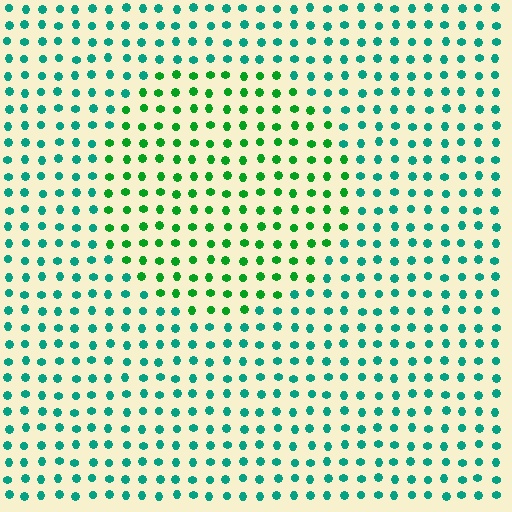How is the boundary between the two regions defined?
The boundary is defined purely by a slight shift in hue (about 39 degrees). Spacing, size, and orientation are identical on both sides.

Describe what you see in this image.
The image is filled with small teal elements in a uniform arrangement. A circle-shaped region is visible where the elements are tinted to a slightly different hue, forming a subtle color boundary.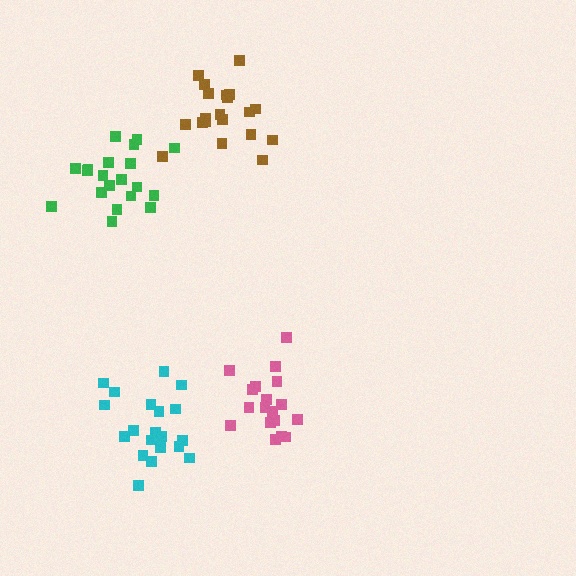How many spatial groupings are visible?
There are 4 spatial groupings.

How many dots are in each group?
Group 1: 20 dots, Group 2: 20 dots, Group 3: 18 dots, Group 4: 20 dots (78 total).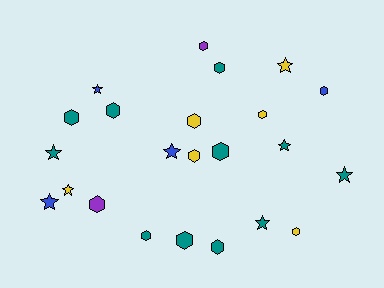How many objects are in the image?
There are 23 objects.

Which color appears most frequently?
Teal, with 11 objects.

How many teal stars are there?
There are 4 teal stars.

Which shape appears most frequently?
Hexagon, with 14 objects.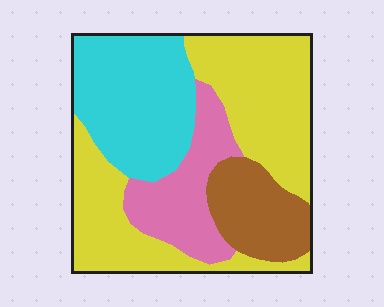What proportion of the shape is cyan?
Cyan takes up between a quarter and a half of the shape.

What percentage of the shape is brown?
Brown takes up about one eighth (1/8) of the shape.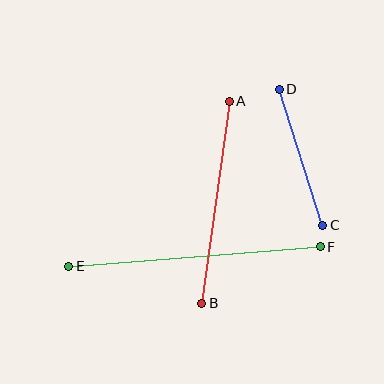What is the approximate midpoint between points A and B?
The midpoint is at approximately (215, 202) pixels.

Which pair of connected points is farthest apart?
Points E and F are farthest apart.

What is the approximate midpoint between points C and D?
The midpoint is at approximately (301, 157) pixels.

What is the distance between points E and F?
The distance is approximately 252 pixels.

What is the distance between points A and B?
The distance is approximately 204 pixels.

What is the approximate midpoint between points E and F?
The midpoint is at approximately (195, 257) pixels.